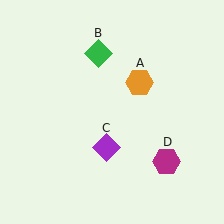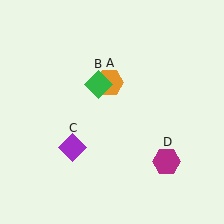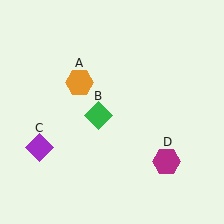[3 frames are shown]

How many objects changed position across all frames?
3 objects changed position: orange hexagon (object A), green diamond (object B), purple diamond (object C).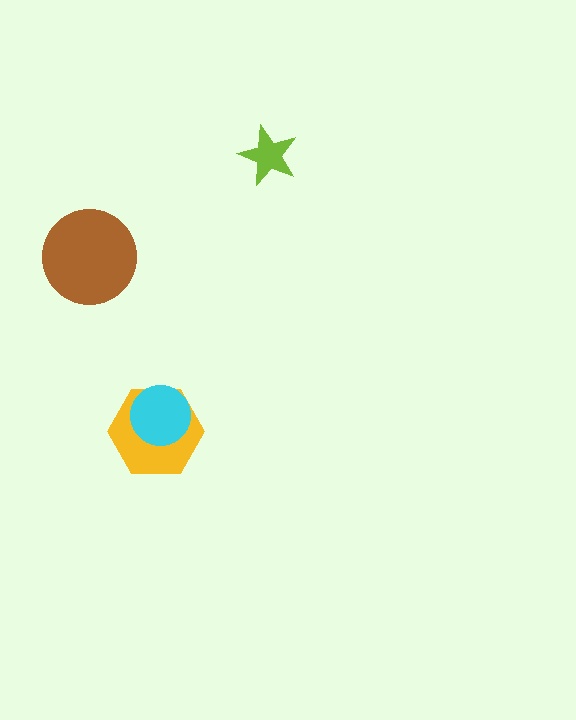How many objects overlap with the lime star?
0 objects overlap with the lime star.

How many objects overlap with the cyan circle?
1 object overlaps with the cyan circle.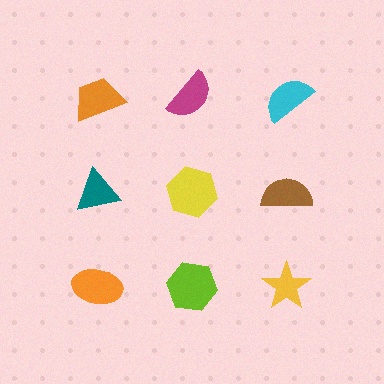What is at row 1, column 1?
An orange trapezoid.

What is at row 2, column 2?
A yellow hexagon.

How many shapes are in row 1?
3 shapes.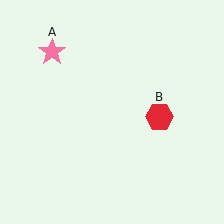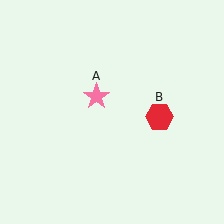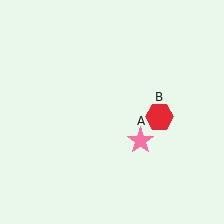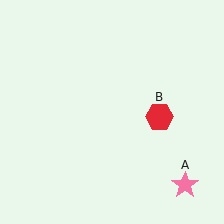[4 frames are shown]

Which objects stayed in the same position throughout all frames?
Red hexagon (object B) remained stationary.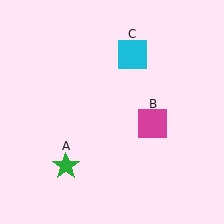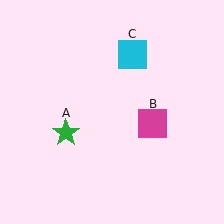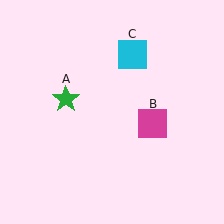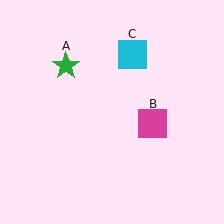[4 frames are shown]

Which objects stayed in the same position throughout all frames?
Magenta square (object B) and cyan square (object C) remained stationary.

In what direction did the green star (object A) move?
The green star (object A) moved up.